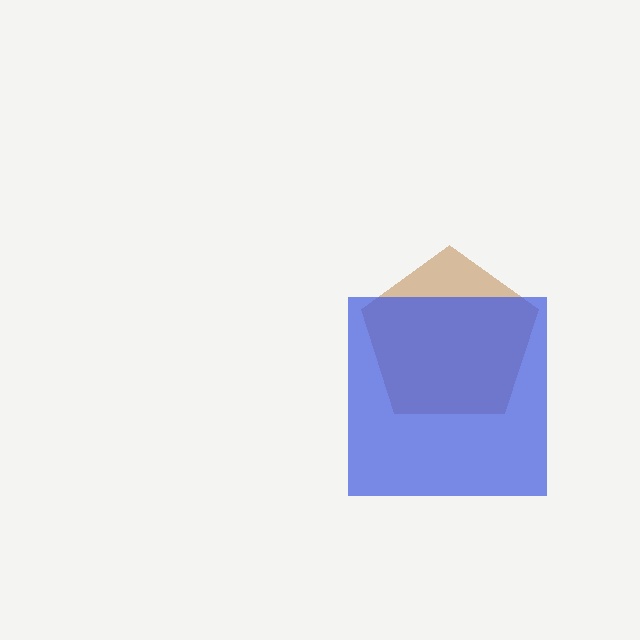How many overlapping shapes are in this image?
There are 2 overlapping shapes in the image.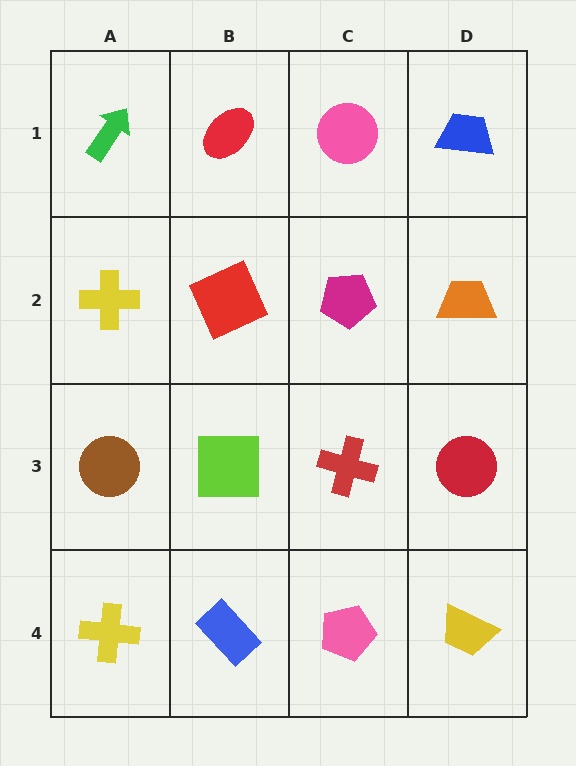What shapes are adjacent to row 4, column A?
A brown circle (row 3, column A), a blue rectangle (row 4, column B).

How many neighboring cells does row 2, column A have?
3.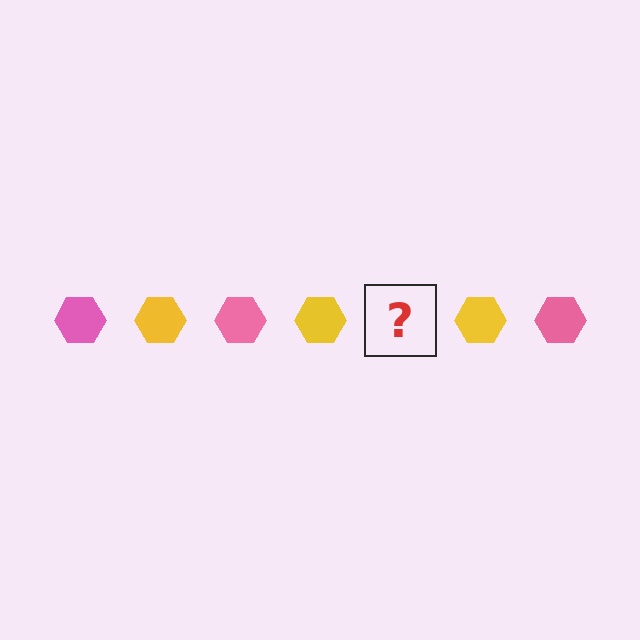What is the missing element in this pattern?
The missing element is a pink hexagon.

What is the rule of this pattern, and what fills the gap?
The rule is that the pattern cycles through pink, yellow hexagons. The gap should be filled with a pink hexagon.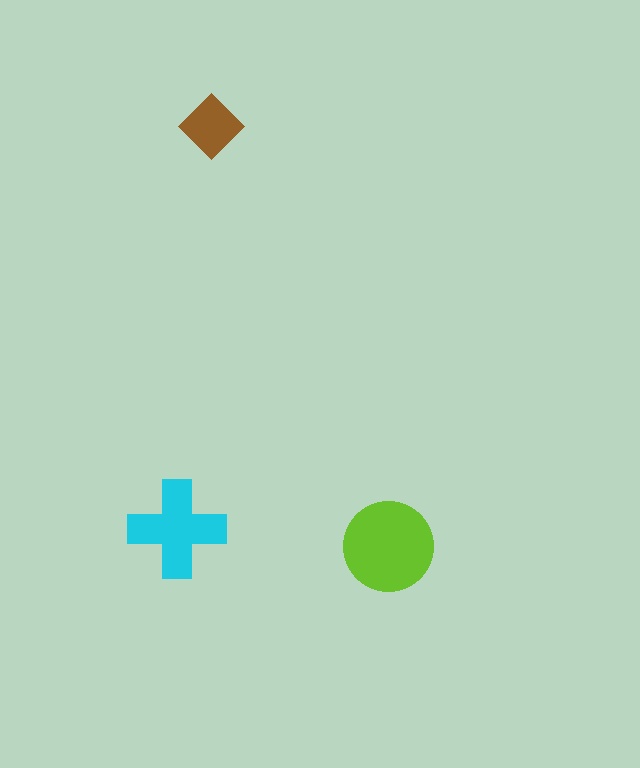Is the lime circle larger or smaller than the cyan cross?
Larger.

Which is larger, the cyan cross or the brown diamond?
The cyan cross.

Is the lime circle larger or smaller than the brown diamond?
Larger.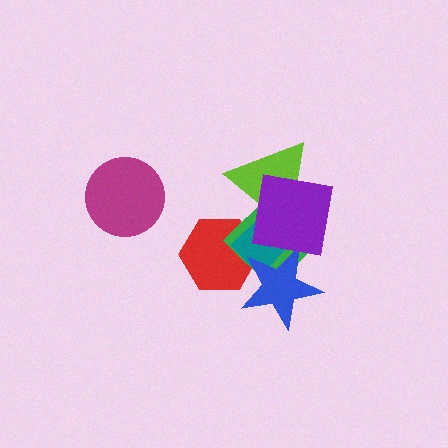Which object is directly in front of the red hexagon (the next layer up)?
The green diamond is directly in front of the red hexagon.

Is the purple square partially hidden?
No, no other shape covers it.